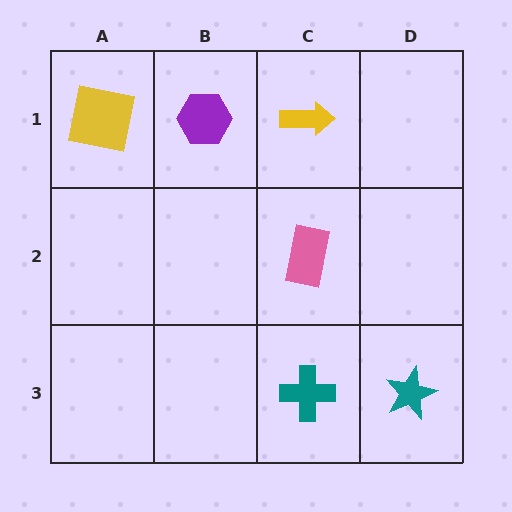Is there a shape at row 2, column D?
No, that cell is empty.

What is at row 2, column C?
A pink rectangle.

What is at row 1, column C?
A yellow arrow.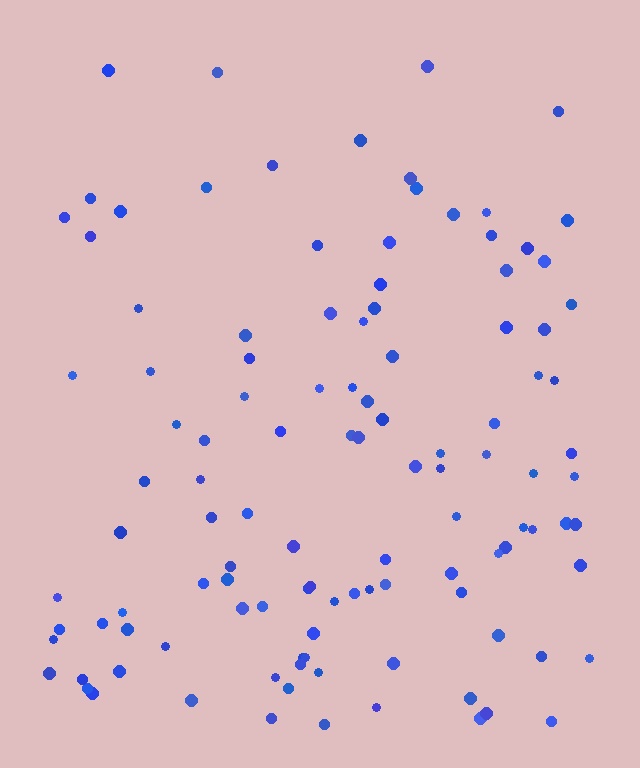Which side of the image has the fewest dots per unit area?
The top.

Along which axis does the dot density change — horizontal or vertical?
Vertical.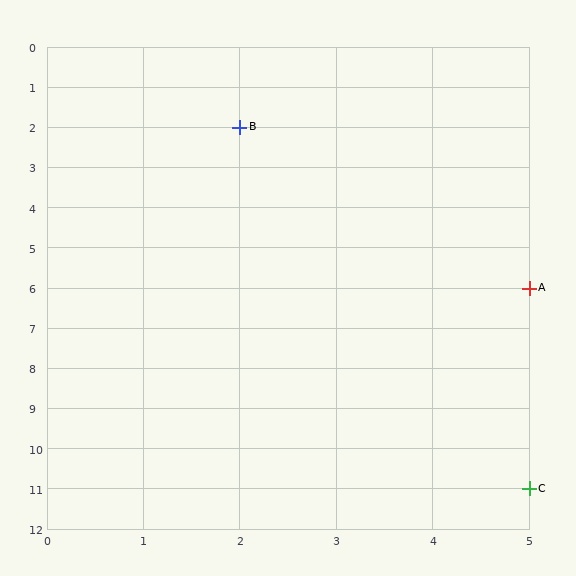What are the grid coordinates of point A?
Point A is at grid coordinates (5, 6).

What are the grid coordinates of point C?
Point C is at grid coordinates (5, 11).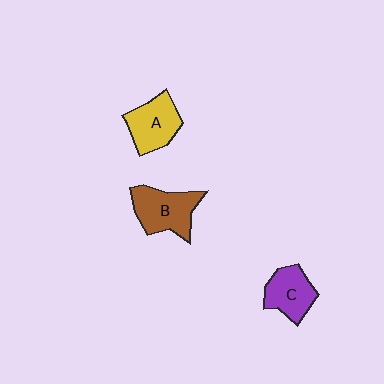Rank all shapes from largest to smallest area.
From largest to smallest: B (brown), A (yellow), C (purple).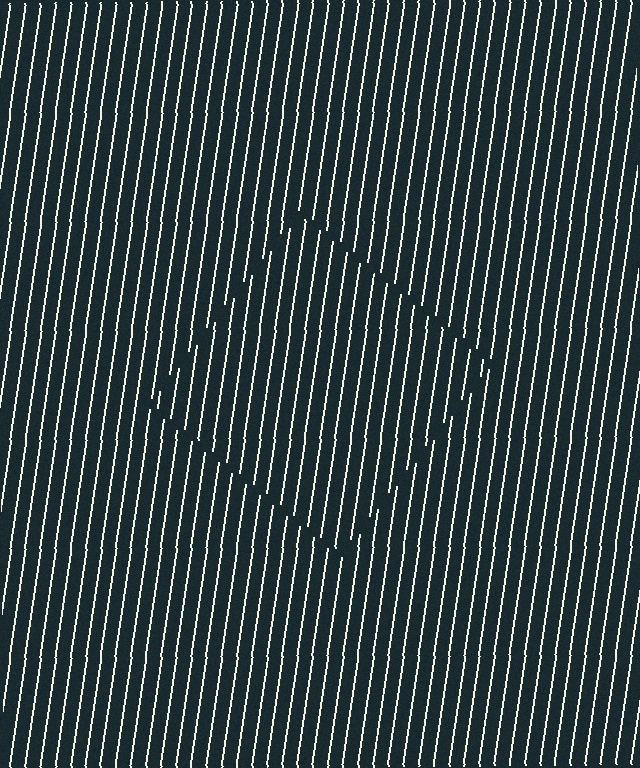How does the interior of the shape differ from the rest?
The interior of the shape contains the same grating, shifted by half a period — the contour is defined by the phase discontinuity where line-ends from the inner and outer gratings abut.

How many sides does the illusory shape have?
4 sides — the line-ends trace a square.